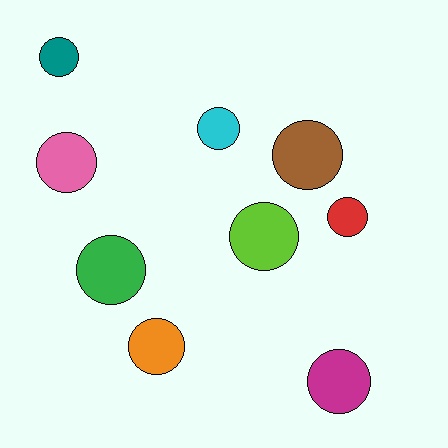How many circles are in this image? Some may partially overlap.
There are 9 circles.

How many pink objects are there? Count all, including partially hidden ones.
There is 1 pink object.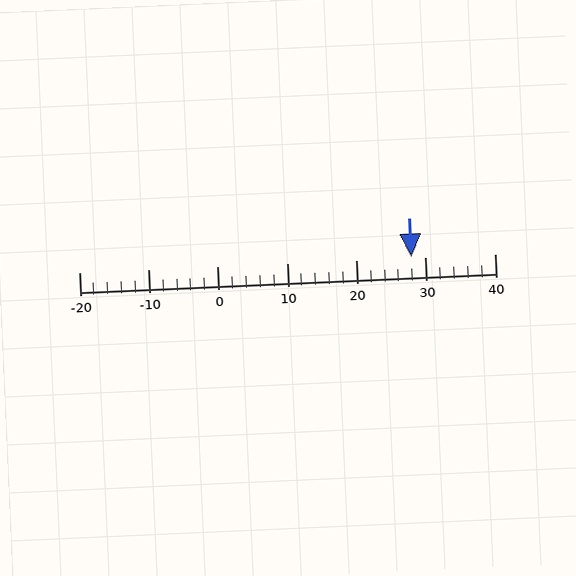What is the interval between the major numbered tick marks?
The major tick marks are spaced 10 units apart.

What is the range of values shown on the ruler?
The ruler shows values from -20 to 40.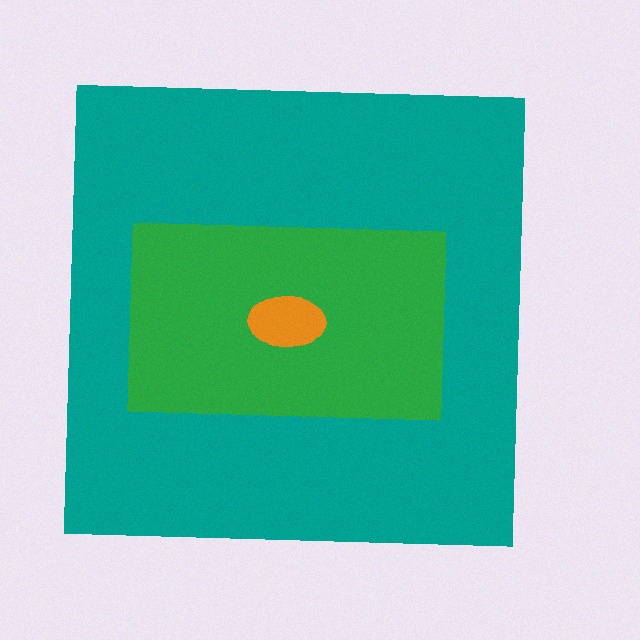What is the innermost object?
The orange ellipse.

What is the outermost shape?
The teal square.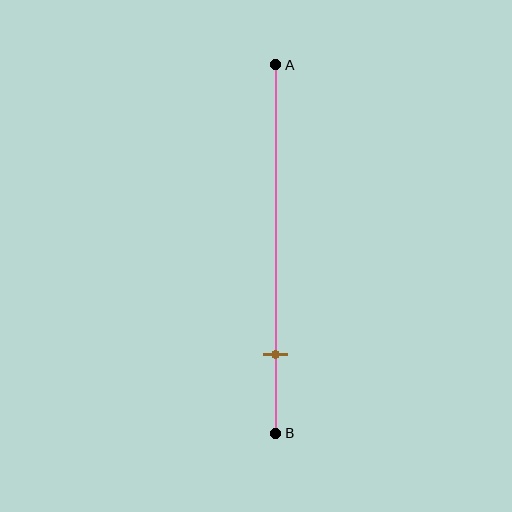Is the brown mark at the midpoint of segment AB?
No, the mark is at about 80% from A, not at the 50% midpoint.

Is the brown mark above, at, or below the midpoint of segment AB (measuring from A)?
The brown mark is below the midpoint of segment AB.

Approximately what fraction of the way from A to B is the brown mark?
The brown mark is approximately 80% of the way from A to B.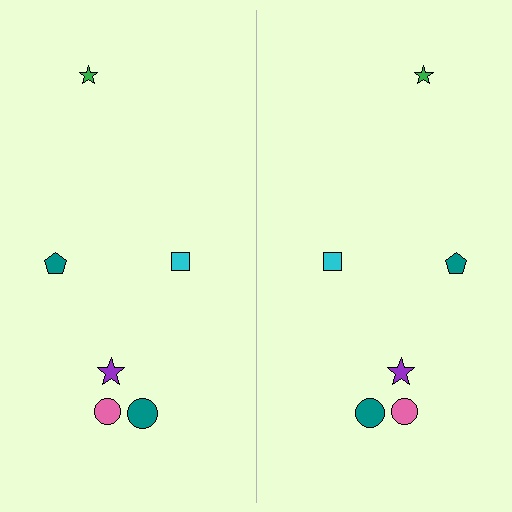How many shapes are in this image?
There are 12 shapes in this image.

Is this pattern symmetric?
Yes, this pattern has bilateral (reflection) symmetry.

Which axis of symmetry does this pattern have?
The pattern has a vertical axis of symmetry running through the center of the image.